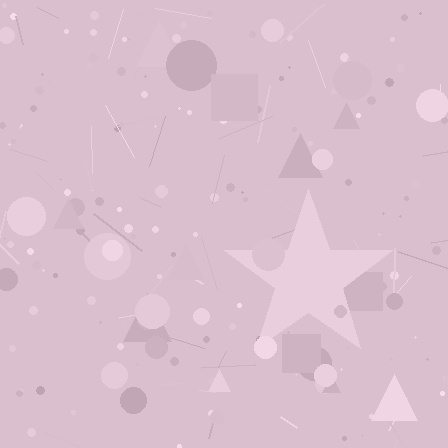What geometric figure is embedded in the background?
A star is embedded in the background.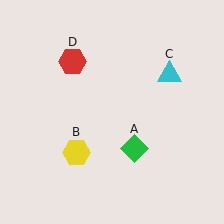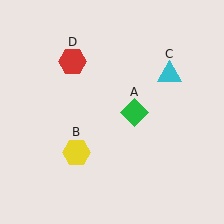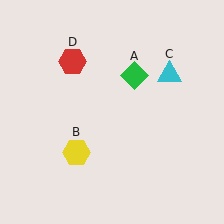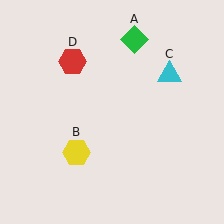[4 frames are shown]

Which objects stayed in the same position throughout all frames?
Yellow hexagon (object B) and cyan triangle (object C) and red hexagon (object D) remained stationary.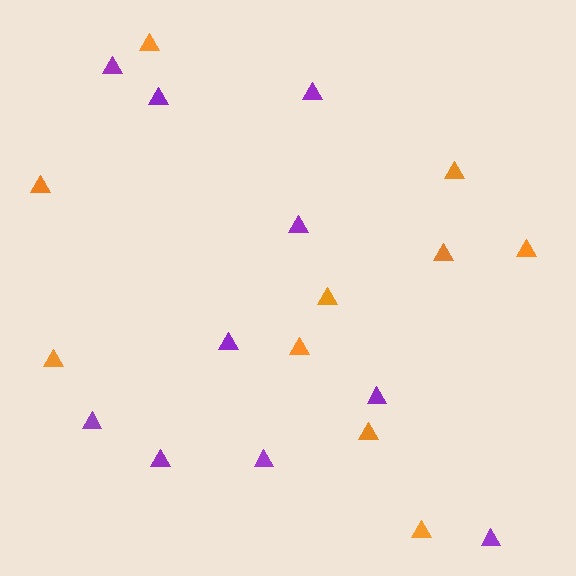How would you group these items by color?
There are 2 groups: one group of orange triangles (10) and one group of purple triangles (10).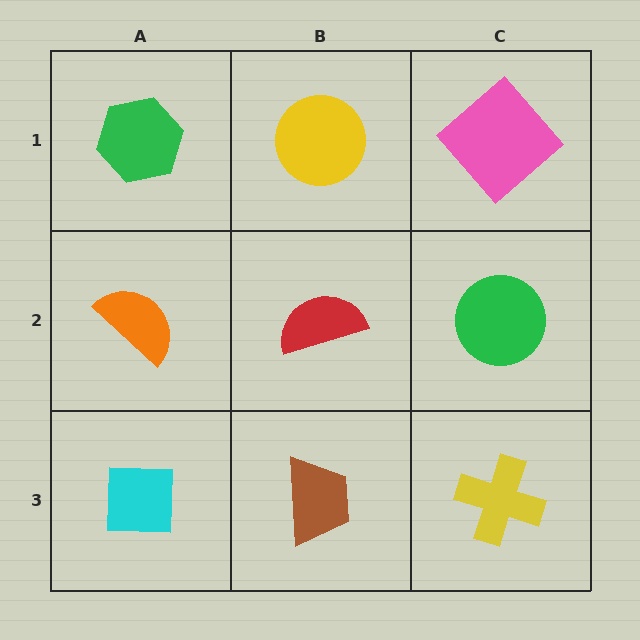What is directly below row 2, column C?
A yellow cross.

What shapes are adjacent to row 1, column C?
A green circle (row 2, column C), a yellow circle (row 1, column B).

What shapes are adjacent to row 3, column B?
A red semicircle (row 2, column B), a cyan square (row 3, column A), a yellow cross (row 3, column C).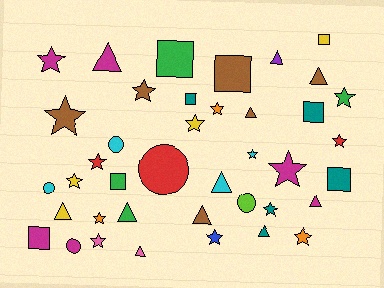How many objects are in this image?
There are 40 objects.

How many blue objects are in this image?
There is 1 blue object.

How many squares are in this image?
There are 8 squares.